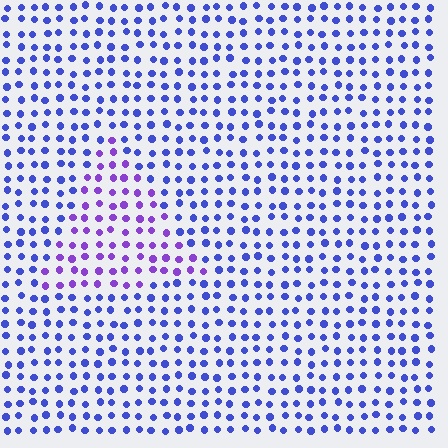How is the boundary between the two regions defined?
The boundary is defined purely by a slight shift in hue (about 37 degrees). Spacing, size, and orientation are identical on both sides.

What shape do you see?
I see a triangle.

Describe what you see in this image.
The image is filled with small blue elements in a uniform arrangement. A triangle-shaped region is visible where the elements are tinted to a slightly different hue, forming a subtle color boundary.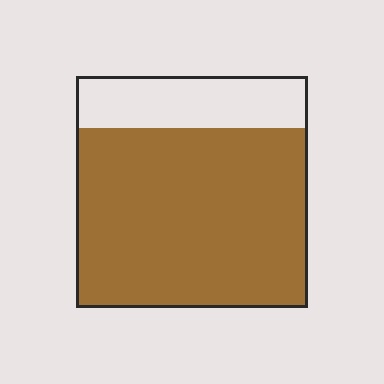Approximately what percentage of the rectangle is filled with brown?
Approximately 80%.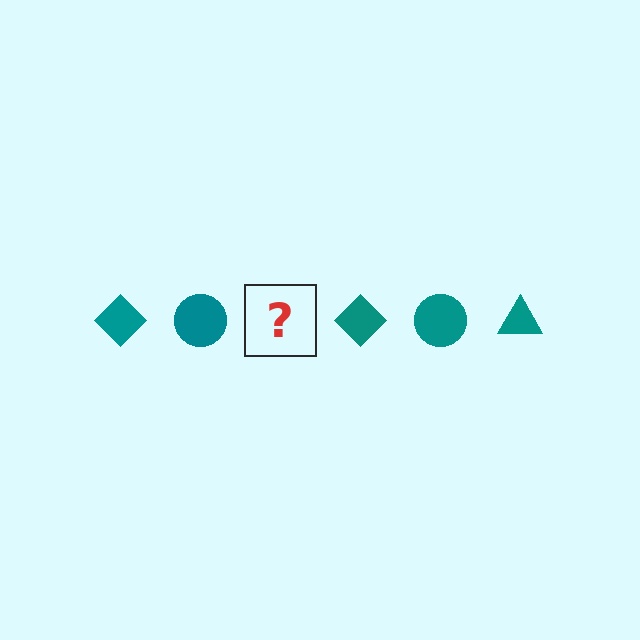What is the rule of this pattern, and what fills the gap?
The rule is that the pattern cycles through diamond, circle, triangle shapes in teal. The gap should be filled with a teal triangle.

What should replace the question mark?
The question mark should be replaced with a teal triangle.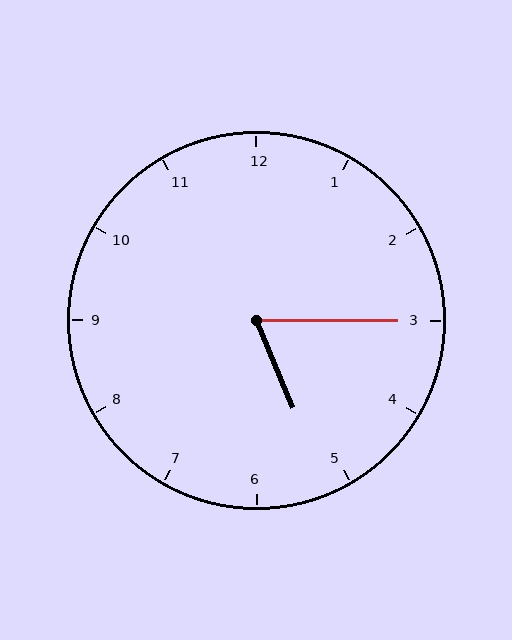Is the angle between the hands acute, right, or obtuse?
It is acute.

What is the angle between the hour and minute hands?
Approximately 68 degrees.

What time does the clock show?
5:15.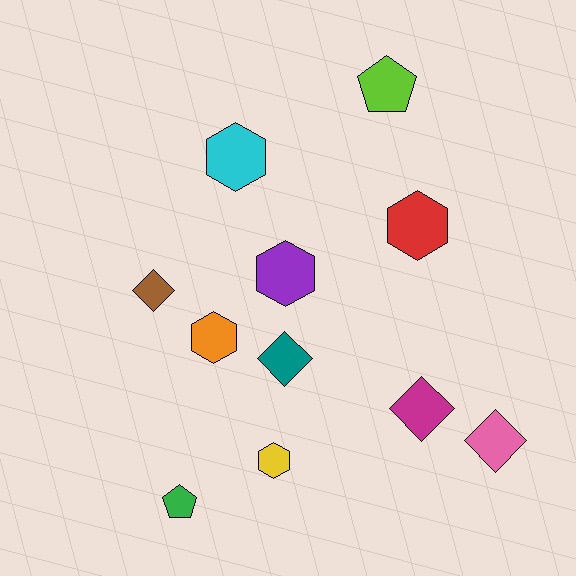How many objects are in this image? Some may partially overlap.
There are 11 objects.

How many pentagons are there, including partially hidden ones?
There are 2 pentagons.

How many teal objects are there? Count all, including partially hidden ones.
There is 1 teal object.